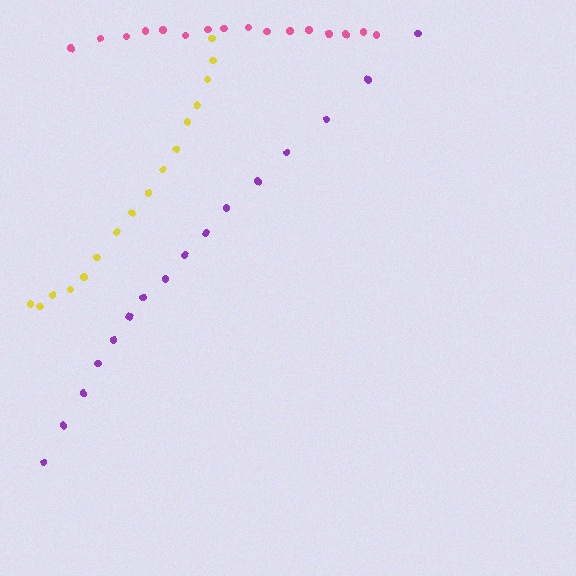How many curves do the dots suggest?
There are 3 distinct paths.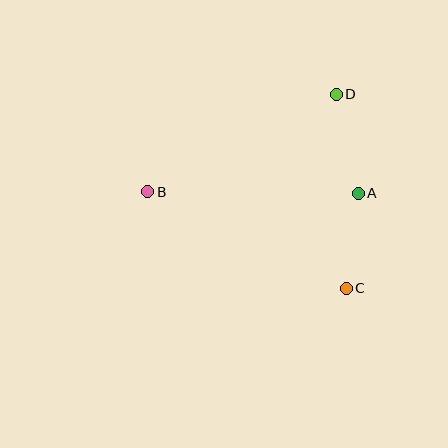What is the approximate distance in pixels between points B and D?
The distance between B and D is approximately 212 pixels.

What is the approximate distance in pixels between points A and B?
The distance between A and B is approximately 211 pixels.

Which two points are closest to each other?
Points A and C are closest to each other.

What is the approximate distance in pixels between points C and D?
The distance between C and D is approximately 194 pixels.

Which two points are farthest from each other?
Points B and C are farthest from each other.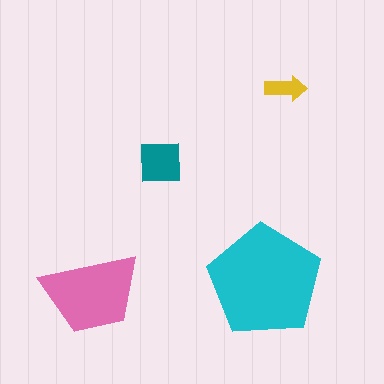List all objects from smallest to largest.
The yellow arrow, the teal square, the pink trapezoid, the cyan pentagon.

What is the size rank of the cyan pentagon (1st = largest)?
1st.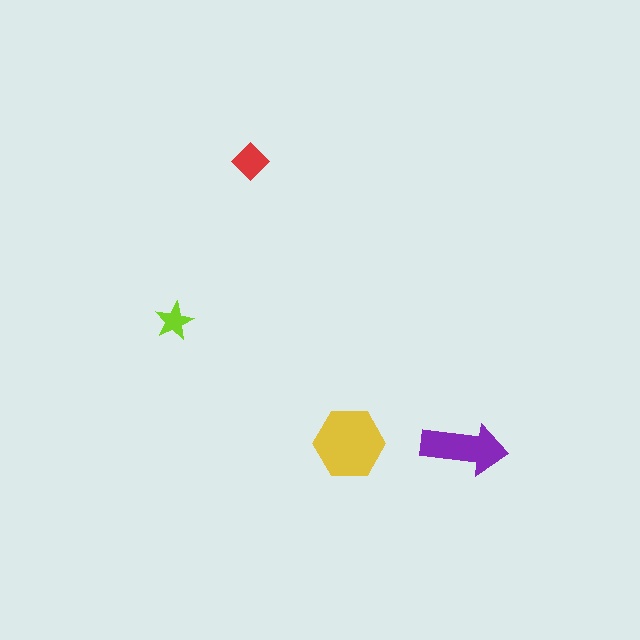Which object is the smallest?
The lime star.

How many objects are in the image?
There are 4 objects in the image.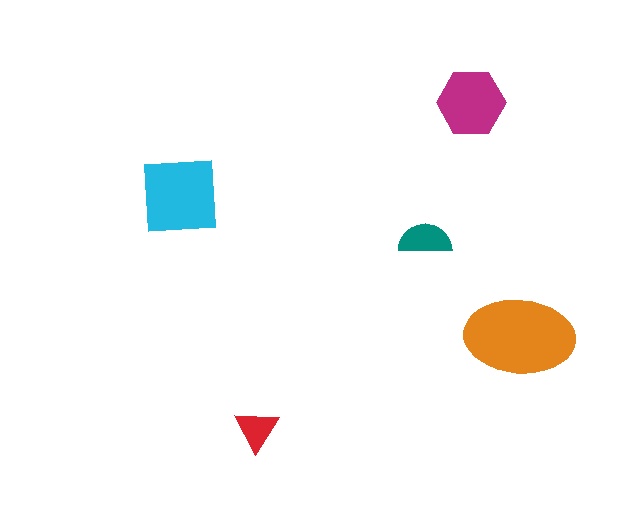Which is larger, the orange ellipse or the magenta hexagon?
The orange ellipse.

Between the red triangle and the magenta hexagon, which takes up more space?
The magenta hexagon.